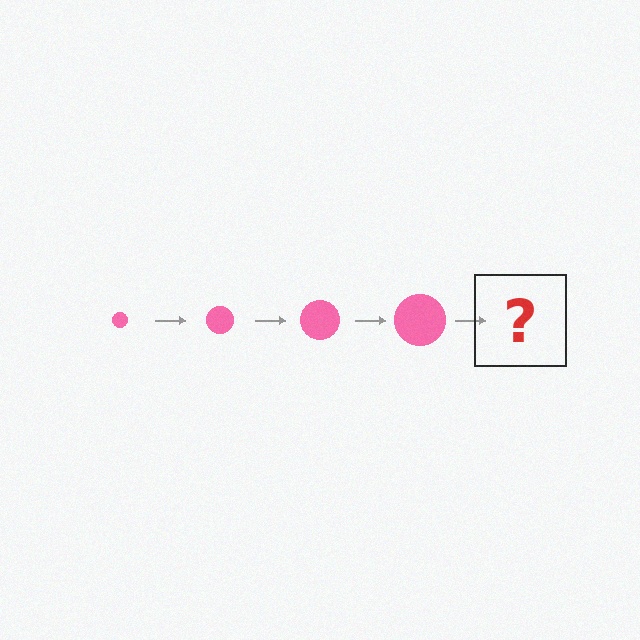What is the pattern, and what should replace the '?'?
The pattern is that the circle gets progressively larger each step. The '?' should be a pink circle, larger than the previous one.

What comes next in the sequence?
The next element should be a pink circle, larger than the previous one.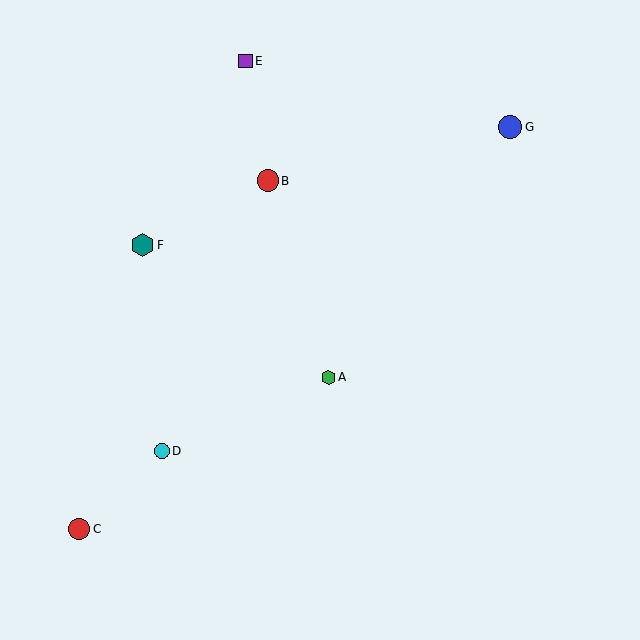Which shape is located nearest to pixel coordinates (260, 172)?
The red circle (labeled B) at (268, 181) is nearest to that location.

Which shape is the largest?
The blue circle (labeled G) is the largest.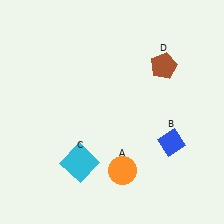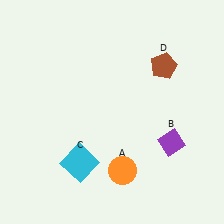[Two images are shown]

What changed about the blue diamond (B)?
In Image 1, B is blue. In Image 2, it changed to purple.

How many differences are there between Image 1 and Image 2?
There is 1 difference between the two images.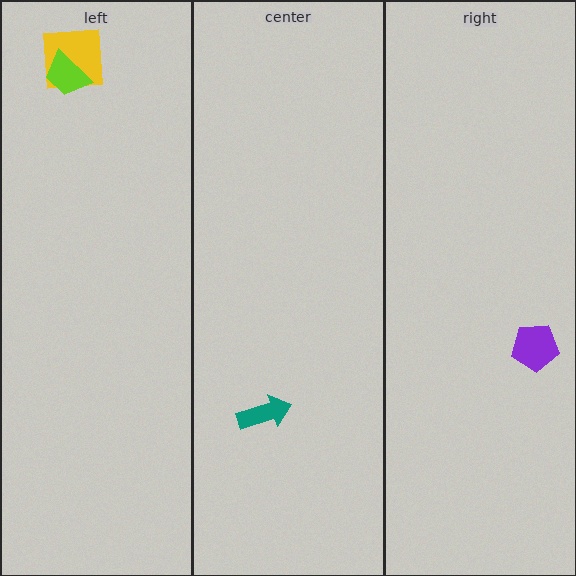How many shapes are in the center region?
1.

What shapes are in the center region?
The teal arrow.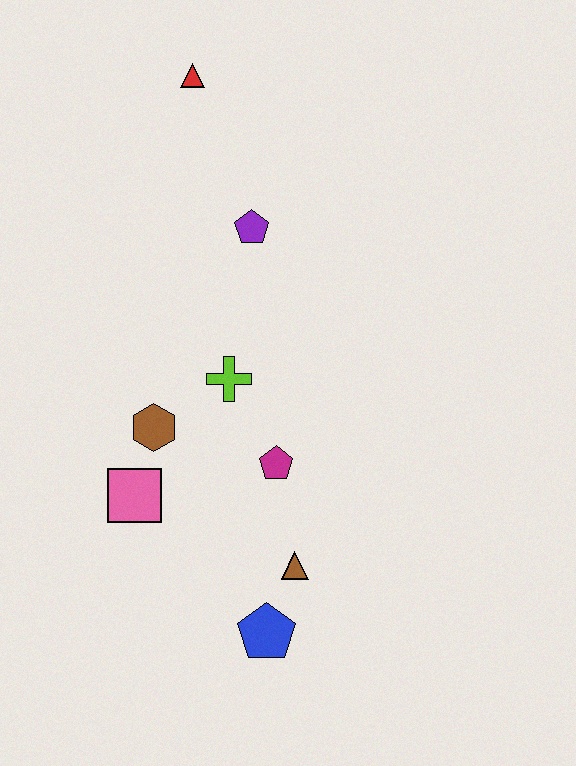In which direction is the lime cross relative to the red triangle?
The lime cross is below the red triangle.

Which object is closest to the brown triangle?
The blue pentagon is closest to the brown triangle.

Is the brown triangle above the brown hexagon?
No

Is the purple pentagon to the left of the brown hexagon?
No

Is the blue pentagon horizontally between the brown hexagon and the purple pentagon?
No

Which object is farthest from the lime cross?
The red triangle is farthest from the lime cross.